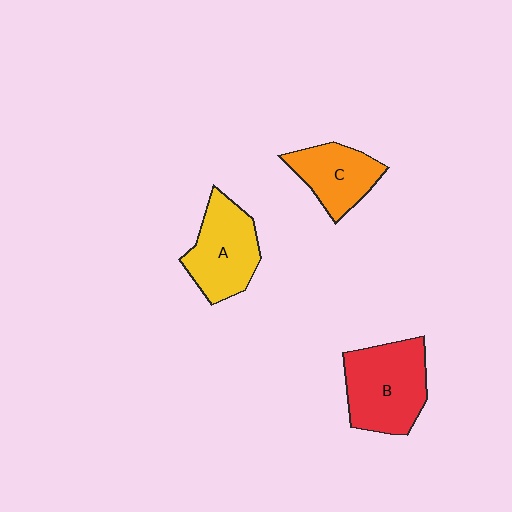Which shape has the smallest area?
Shape C (orange).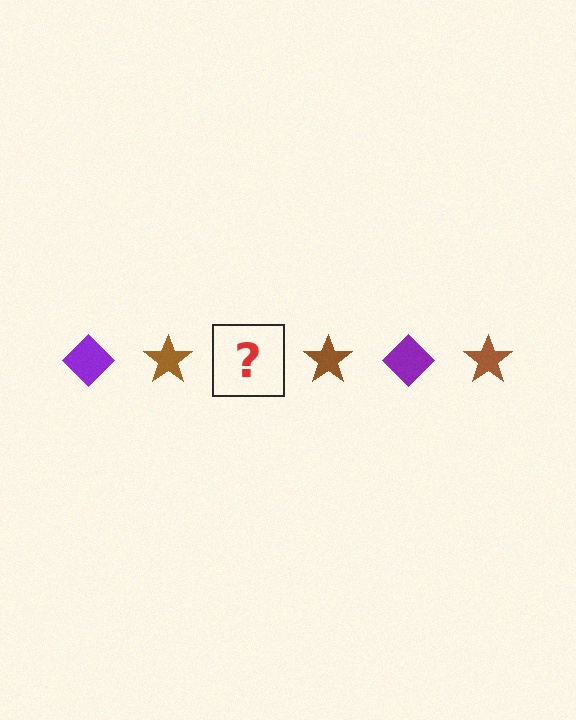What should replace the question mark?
The question mark should be replaced with a purple diamond.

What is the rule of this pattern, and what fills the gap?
The rule is that the pattern alternates between purple diamond and brown star. The gap should be filled with a purple diamond.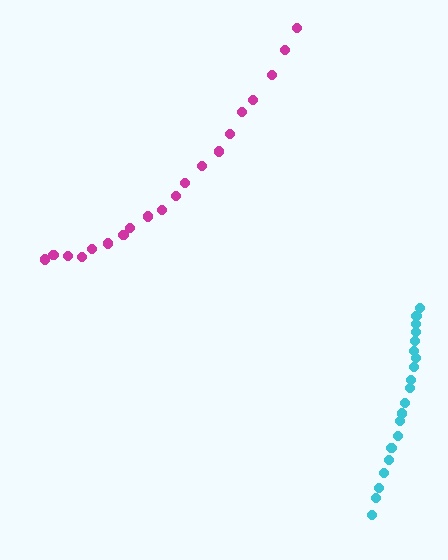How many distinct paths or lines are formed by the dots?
There are 2 distinct paths.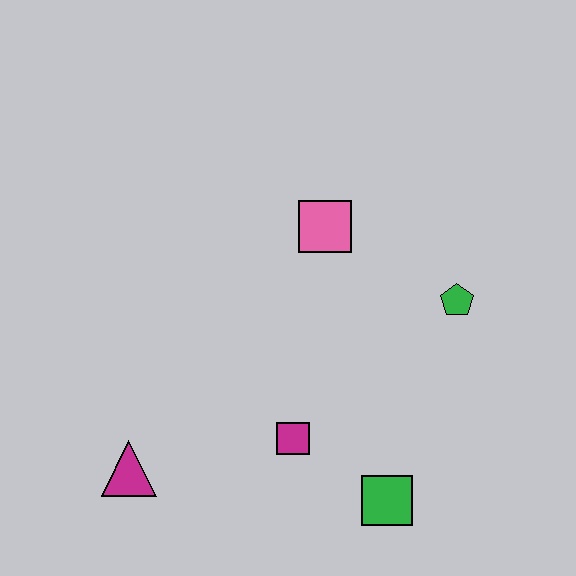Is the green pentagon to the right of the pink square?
Yes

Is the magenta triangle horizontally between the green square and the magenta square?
No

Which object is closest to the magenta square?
The green square is closest to the magenta square.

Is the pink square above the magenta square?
Yes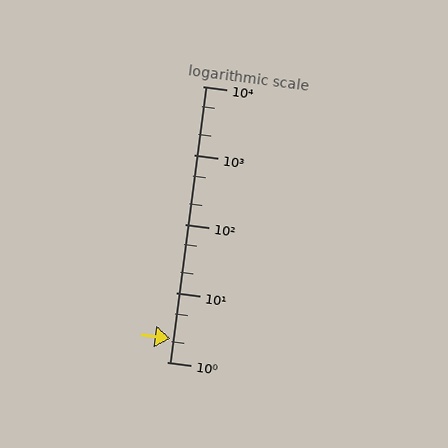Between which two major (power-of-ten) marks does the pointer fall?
The pointer is between 1 and 10.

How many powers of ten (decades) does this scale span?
The scale spans 4 decades, from 1 to 10000.